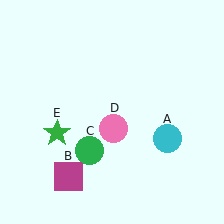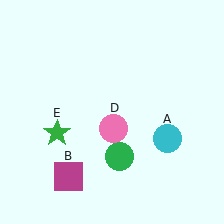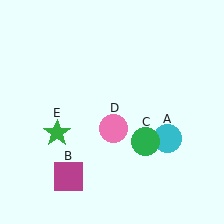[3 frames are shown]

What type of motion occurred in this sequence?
The green circle (object C) rotated counterclockwise around the center of the scene.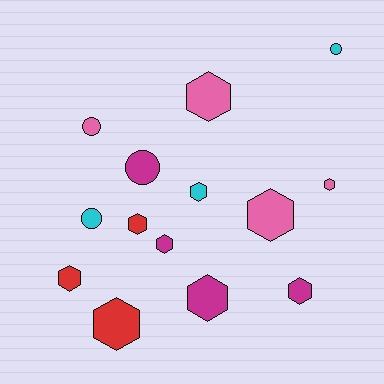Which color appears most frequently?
Pink, with 4 objects.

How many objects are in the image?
There are 14 objects.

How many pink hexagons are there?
There are 3 pink hexagons.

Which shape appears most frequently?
Hexagon, with 10 objects.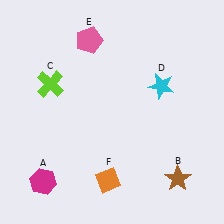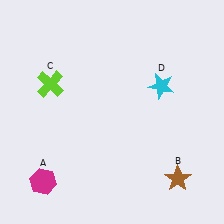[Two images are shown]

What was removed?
The pink pentagon (E), the orange diamond (F) were removed in Image 2.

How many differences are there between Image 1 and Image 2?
There are 2 differences between the two images.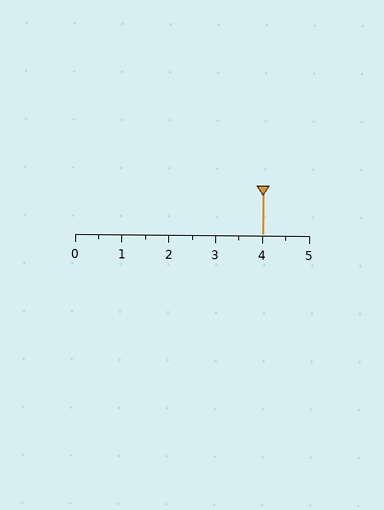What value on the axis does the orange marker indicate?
The marker indicates approximately 4.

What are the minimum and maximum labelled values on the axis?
The axis runs from 0 to 5.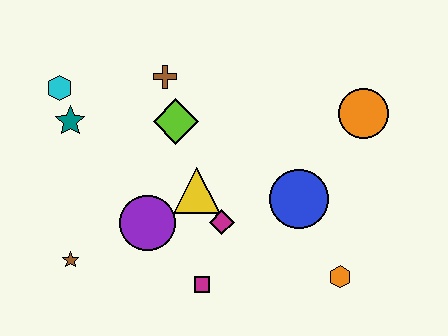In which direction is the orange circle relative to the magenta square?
The orange circle is above the magenta square.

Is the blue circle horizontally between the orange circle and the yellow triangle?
Yes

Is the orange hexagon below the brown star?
Yes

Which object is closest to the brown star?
The purple circle is closest to the brown star.